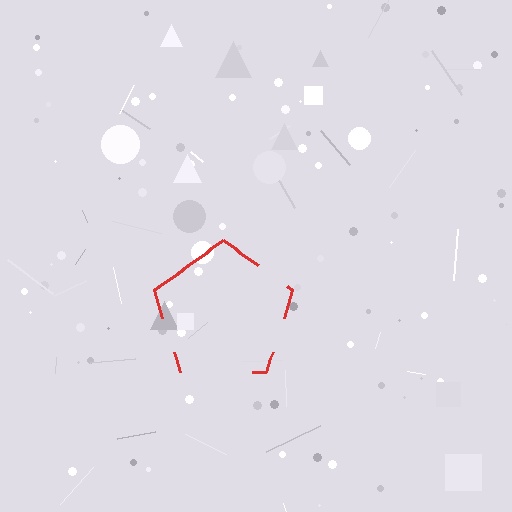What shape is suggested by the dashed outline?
The dashed outline suggests a pentagon.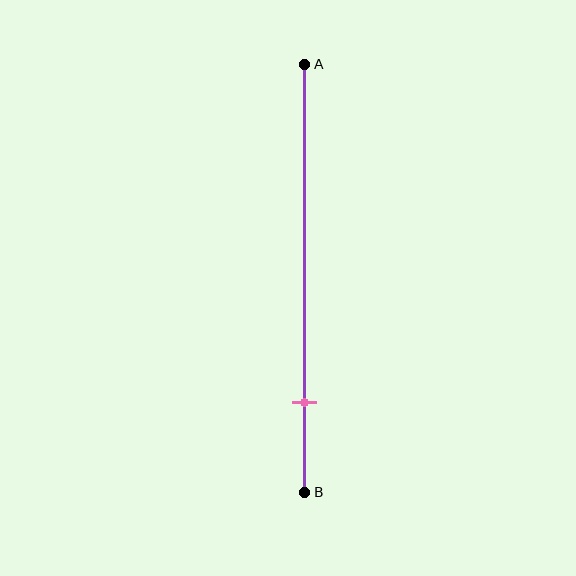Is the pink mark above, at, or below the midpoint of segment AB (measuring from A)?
The pink mark is below the midpoint of segment AB.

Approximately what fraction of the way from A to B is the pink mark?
The pink mark is approximately 80% of the way from A to B.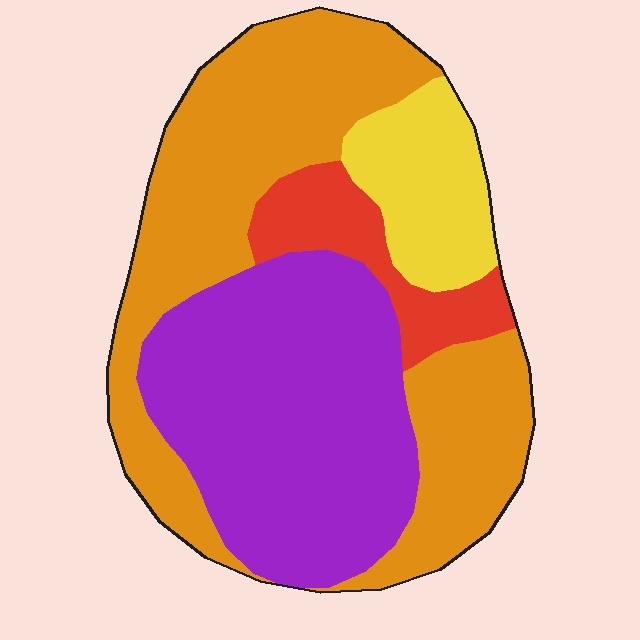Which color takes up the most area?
Orange, at roughly 45%.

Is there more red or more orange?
Orange.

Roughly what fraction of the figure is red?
Red covers roughly 10% of the figure.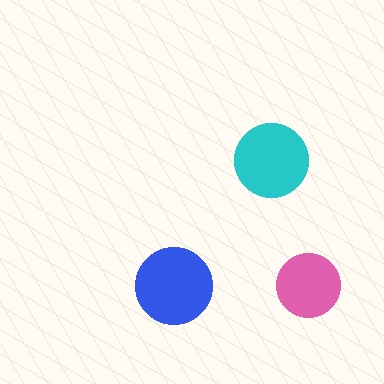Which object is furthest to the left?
The blue circle is leftmost.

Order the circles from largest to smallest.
the blue one, the cyan one, the pink one.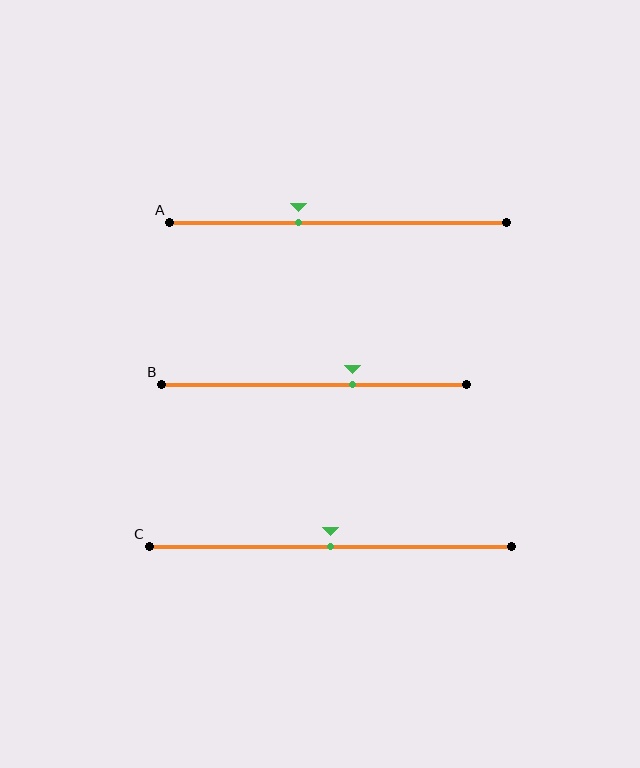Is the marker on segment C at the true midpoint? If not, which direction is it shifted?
Yes, the marker on segment C is at the true midpoint.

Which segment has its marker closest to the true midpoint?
Segment C has its marker closest to the true midpoint.